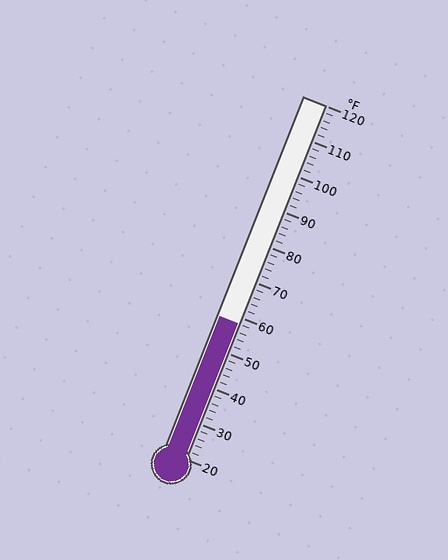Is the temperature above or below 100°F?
The temperature is below 100°F.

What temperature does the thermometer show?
The thermometer shows approximately 58°F.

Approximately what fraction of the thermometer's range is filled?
The thermometer is filled to approximately 40% of its range.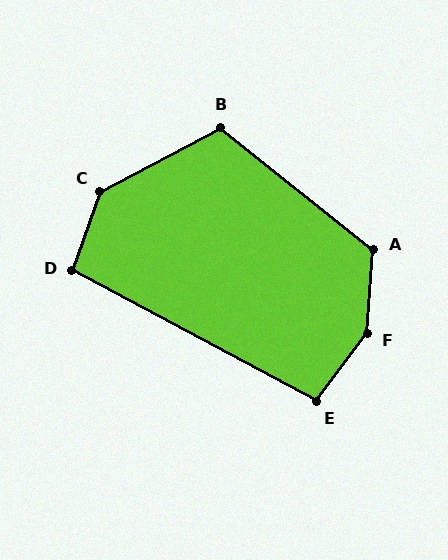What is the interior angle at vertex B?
Approximately 113 degrees (obtuse).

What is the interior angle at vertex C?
Approximately 137 degrees (obtuse).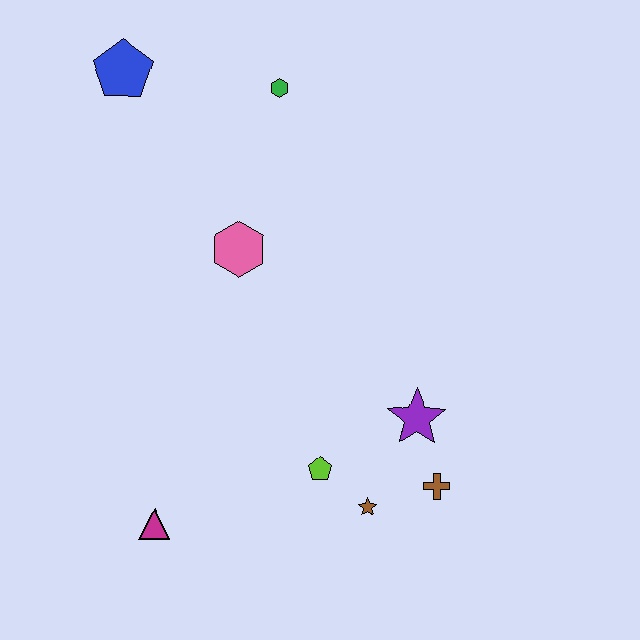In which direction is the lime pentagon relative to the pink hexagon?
The lime pentagon is below the pink hexagon.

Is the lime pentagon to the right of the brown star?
No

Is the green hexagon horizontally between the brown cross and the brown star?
No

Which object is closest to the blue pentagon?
The green hexagon is closest to the blue pentagon.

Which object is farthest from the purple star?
The blue pentagon is farthest from the purple star.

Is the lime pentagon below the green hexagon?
Yes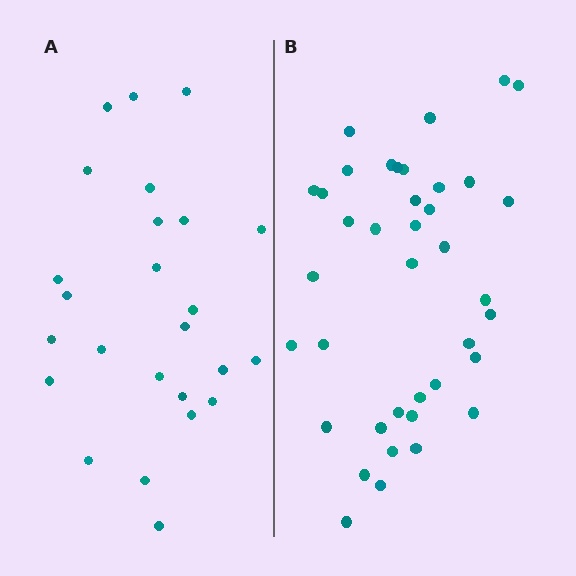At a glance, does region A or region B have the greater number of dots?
Region B (the right region) has more dots.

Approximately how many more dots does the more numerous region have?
Region B has approximately 15 more dots than region A.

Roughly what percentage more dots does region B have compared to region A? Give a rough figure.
About 55% more.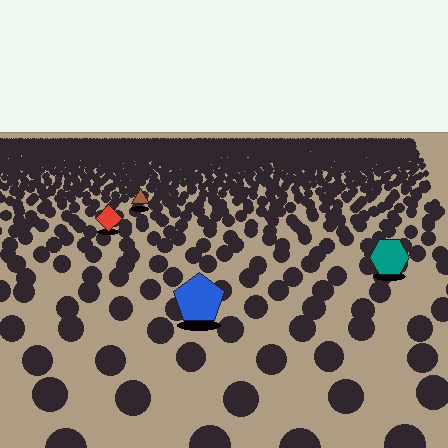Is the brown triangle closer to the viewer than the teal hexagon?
No. The teal hexagon is closer — you can tell from the texture gradient: the ground texture is coarser near it.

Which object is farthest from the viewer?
The brown triangle is farthest from the viewer. It appears smaller and the ground texture around it is denser.